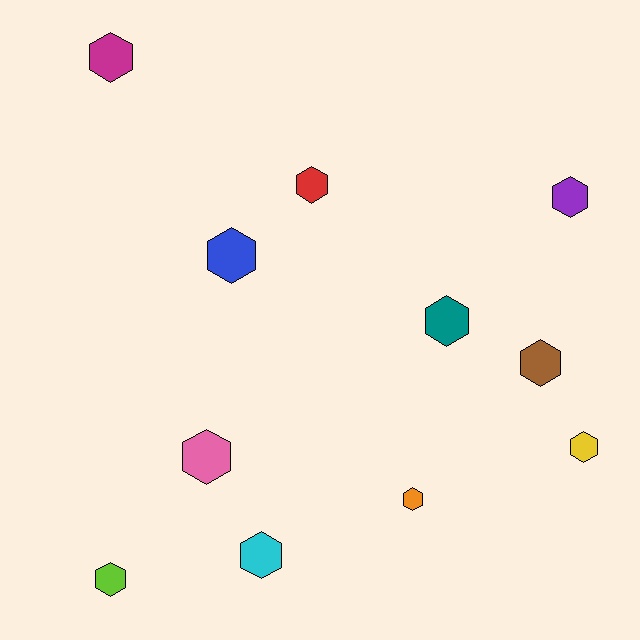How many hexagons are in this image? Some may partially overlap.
There are 11 hexagons.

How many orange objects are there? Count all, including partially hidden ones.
There is 1 orange object.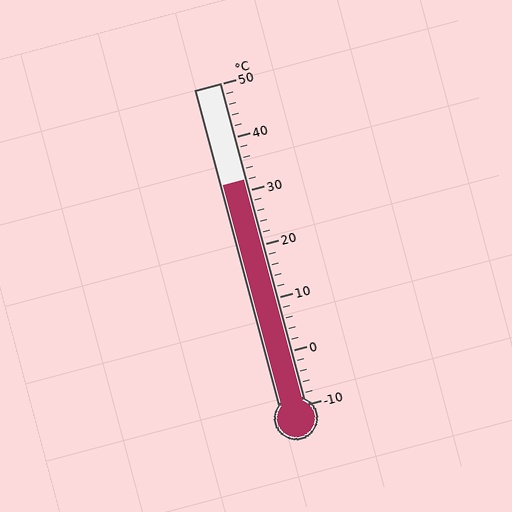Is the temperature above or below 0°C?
The temperature is above 0°C.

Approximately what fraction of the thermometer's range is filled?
The thermometer is filled to approximately 70% of its range.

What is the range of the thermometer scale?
The thermometer scale ranges from -10°C to 50°C.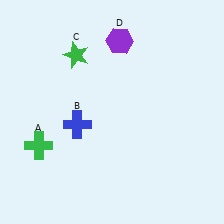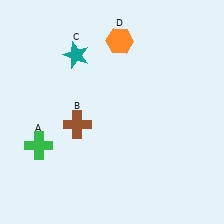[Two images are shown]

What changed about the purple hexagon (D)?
In Image 1, D is purple. In Image 2, it changed to orange.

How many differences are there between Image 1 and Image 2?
There are 3 differences between the two images.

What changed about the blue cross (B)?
In Image 1, B is blue. In Image 2, it changed to brown.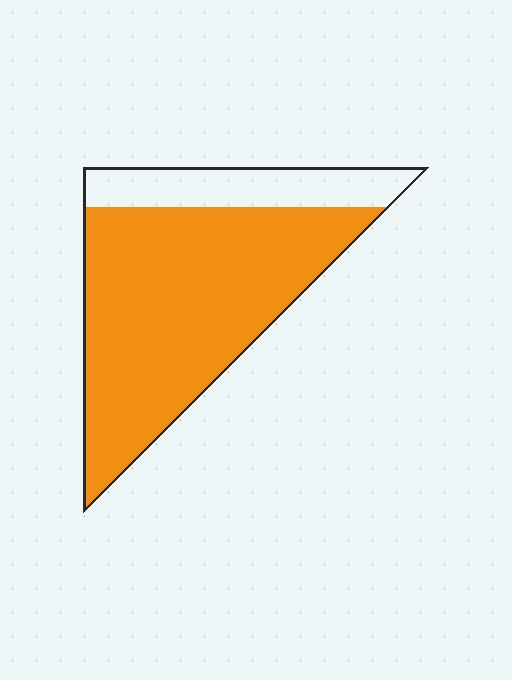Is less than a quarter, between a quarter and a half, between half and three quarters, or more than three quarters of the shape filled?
More than three quarters.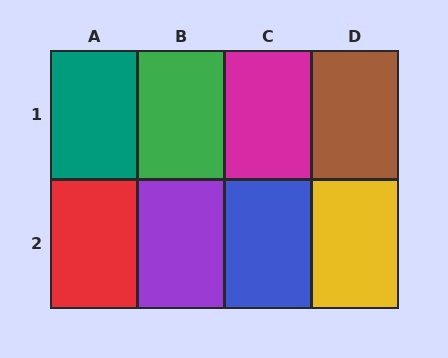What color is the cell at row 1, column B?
Green.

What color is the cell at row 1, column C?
Magenta.